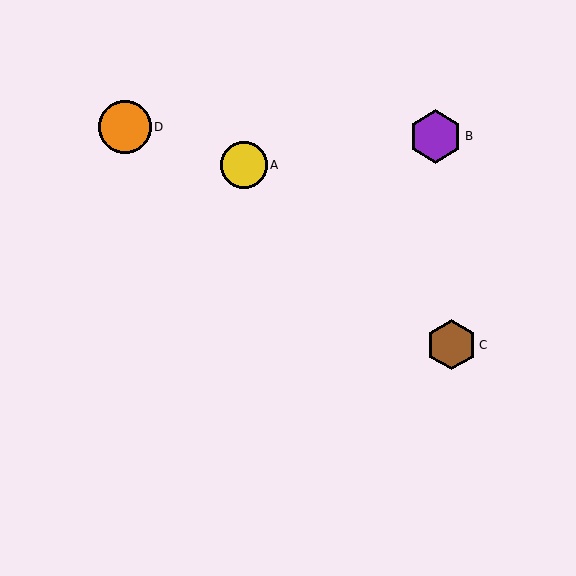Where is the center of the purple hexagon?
The center of the purple hexagon is at (436, 136).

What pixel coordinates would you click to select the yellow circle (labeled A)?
Click at (244, 165) to select the yellow circle A.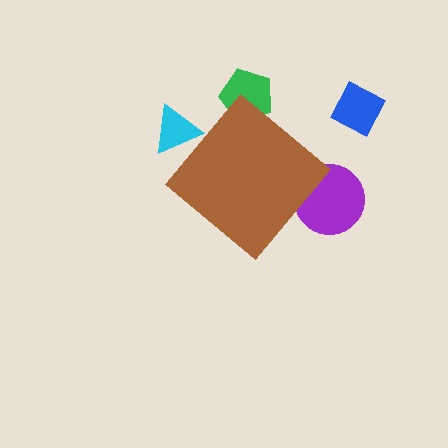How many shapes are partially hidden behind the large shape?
3 shapes are partially hidden.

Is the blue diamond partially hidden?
No, the blue diamond is fully visible.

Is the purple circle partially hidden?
Yes, the purple circle is partially hidden behind the brown diamond.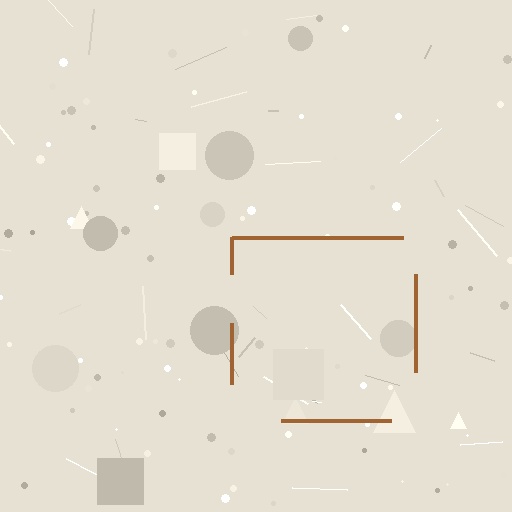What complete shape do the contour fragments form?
The contour fragments form a square.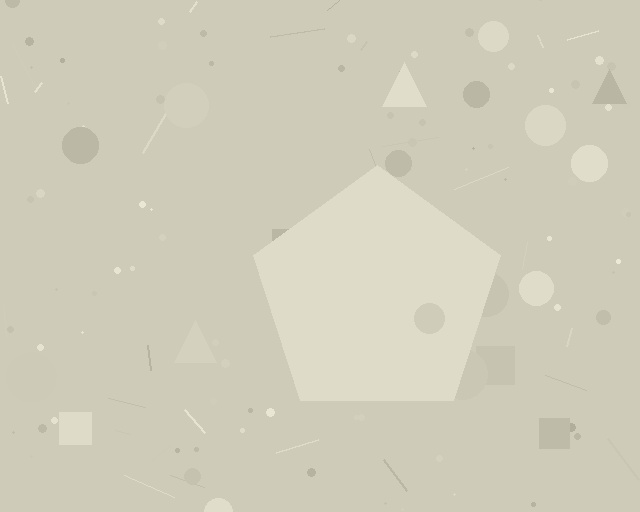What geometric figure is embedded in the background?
A pentagon is embedded in the background.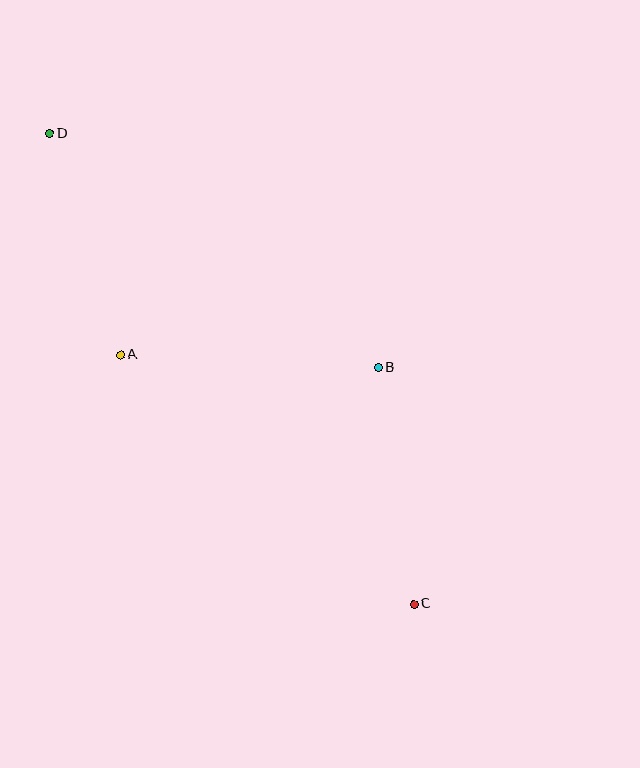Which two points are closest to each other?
Points A and D are closest to each other.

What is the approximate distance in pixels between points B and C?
The distance between B and C is approximately 239 pixels.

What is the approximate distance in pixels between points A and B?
The distance between A and B is approximately 258 pixels.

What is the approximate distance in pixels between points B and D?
The distance between B and D is approximately 403 pixels.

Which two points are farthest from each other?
Points C and D are farthest from each other.